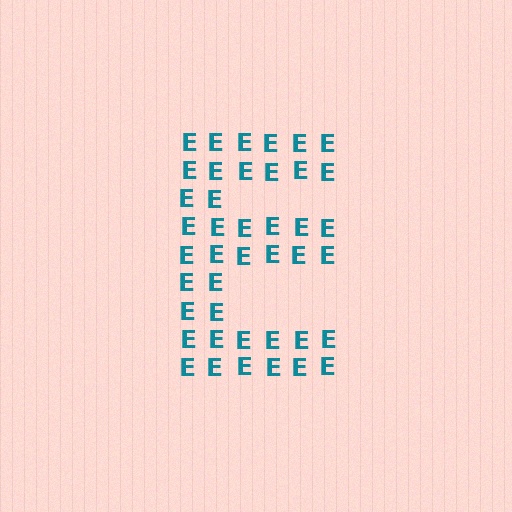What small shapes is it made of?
It is made of small letter E's.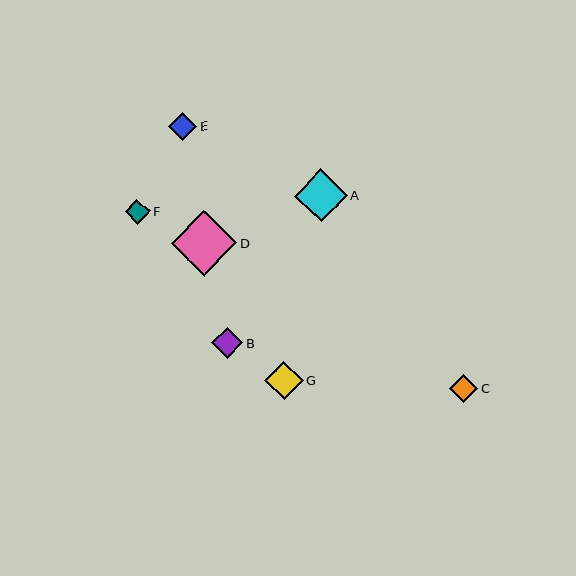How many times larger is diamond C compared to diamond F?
Diamond C is approximately 1.1 times the size of diamond F.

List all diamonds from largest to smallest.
From largest to smallest: D, A, G, B, C, E, F.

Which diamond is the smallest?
Diamond F is the smallest with a size of approximately 25 pixels.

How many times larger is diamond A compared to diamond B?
Diamond A is approximately 1.7 times the size of diamond B.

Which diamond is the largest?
Diamond D is the largest with a size of approximately 66 pixels.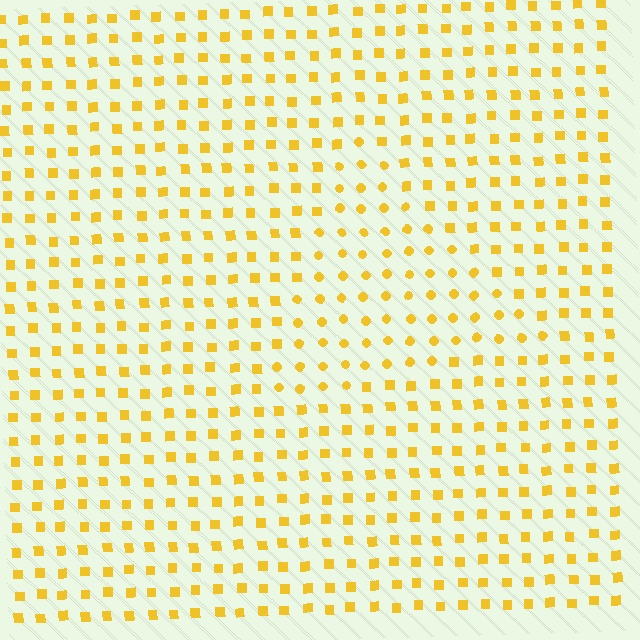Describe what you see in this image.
The image is filled with small yellow elements arranged in a uniform grid. A triangle-shaped region contains circles, while the surrounding area contains squares. The boundary is defined purely by the change in element shape.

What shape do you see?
I see a triangle.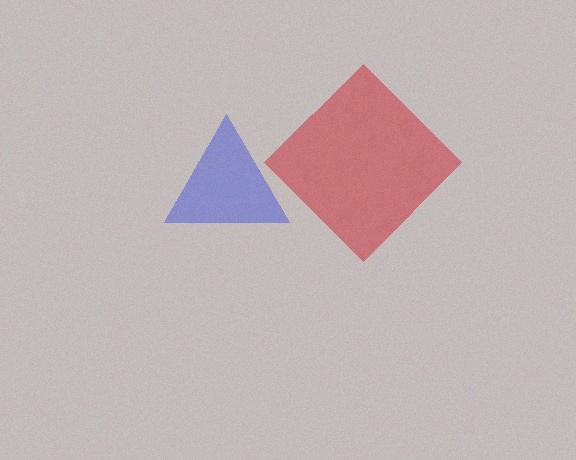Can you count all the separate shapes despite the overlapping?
Yes, there are 2 separate shapes.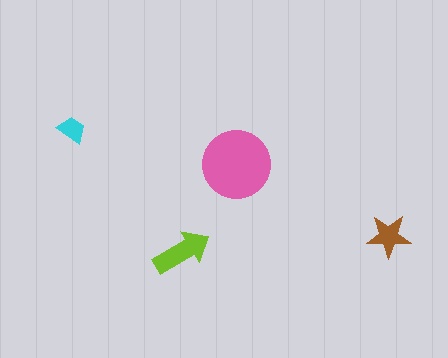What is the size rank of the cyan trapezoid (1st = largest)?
4th.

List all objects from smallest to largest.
The cyan trapezoid, the brown star, the lime arrow, the pink circle.